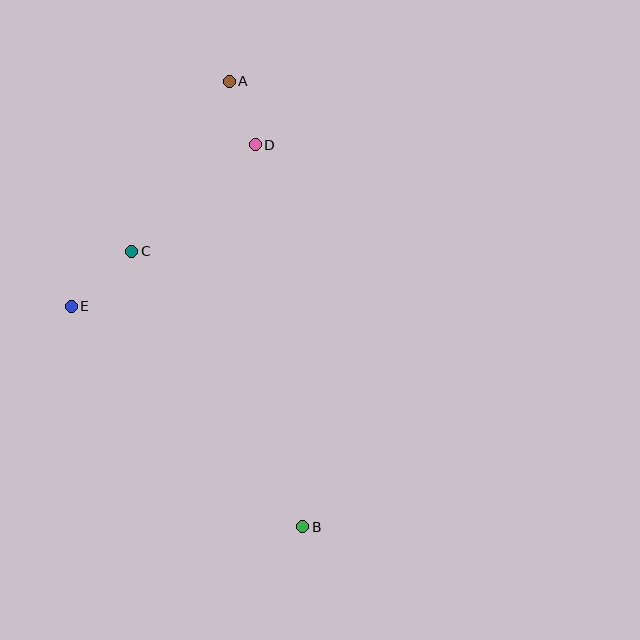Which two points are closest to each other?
Points A and D are closest to each other.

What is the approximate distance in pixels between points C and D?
The distance between C and D is approximately 163 pixels.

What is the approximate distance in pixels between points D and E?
The distance between D and E is approximately 245 pixels.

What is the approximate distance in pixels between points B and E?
The distance between B and E is approximately 320 pixels.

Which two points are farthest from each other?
Points A and B are farthest from each other.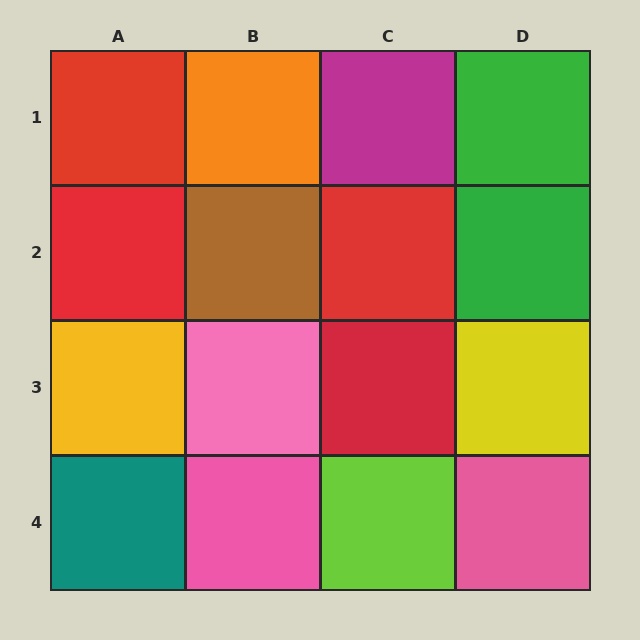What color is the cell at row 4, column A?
Teal.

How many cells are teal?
1 cell is teal.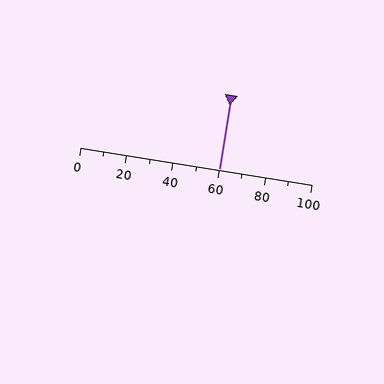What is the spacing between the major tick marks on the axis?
The major ticks are spaced 20 apart.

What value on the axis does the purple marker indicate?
The marker indicates approximately 60.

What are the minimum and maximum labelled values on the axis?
The axis runs from 0 to 100.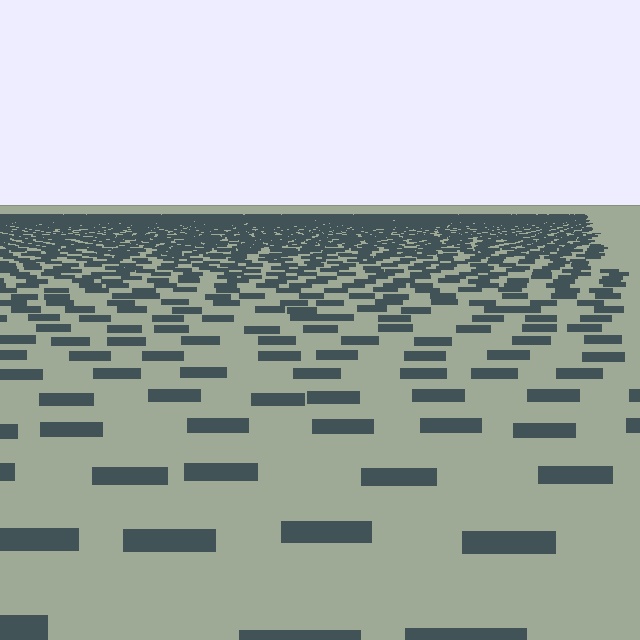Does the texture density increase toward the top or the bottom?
Density increases toward the top.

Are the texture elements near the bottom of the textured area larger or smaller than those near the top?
Larger. Near the bottom, elements are closer to the viewer and appear at a bigger on-screen size.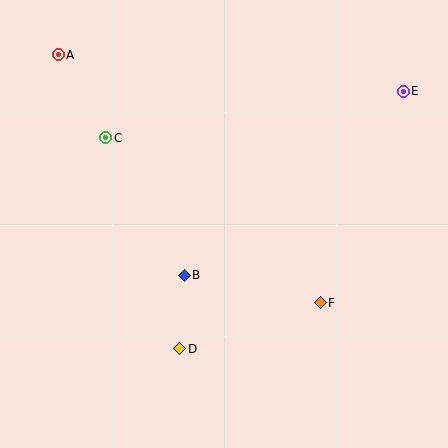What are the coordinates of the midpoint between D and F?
The midpoint between D and F is at (250, 326).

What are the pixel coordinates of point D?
Point D is at (180, 349).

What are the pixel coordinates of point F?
Point F is at (320, 303).